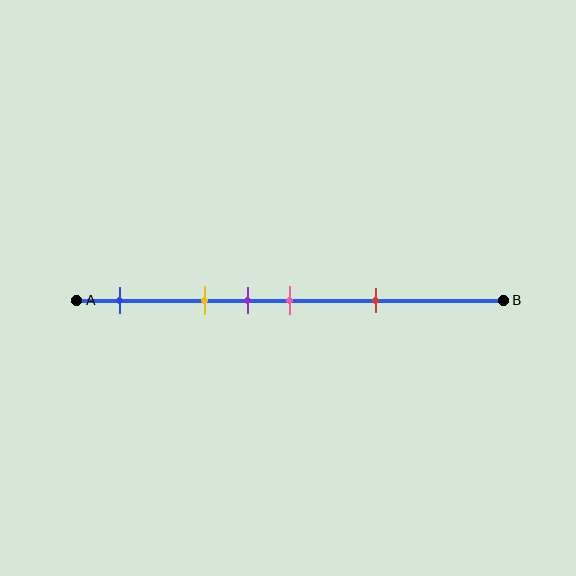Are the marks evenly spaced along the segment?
No, the marks are not evenly spaced.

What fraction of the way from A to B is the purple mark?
The purple mark is approximately 40% (0.4) of the way from A to B.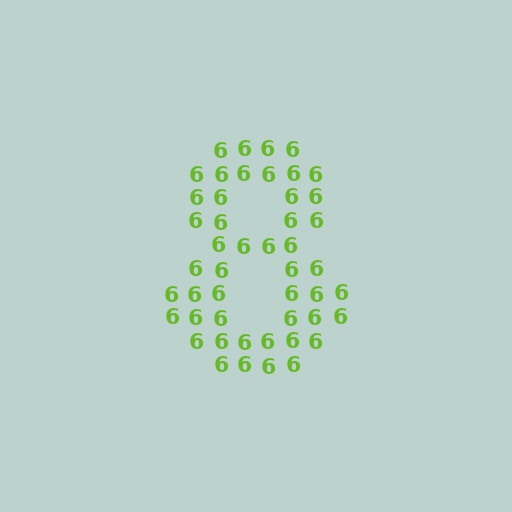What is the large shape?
The large shape is the digit 8.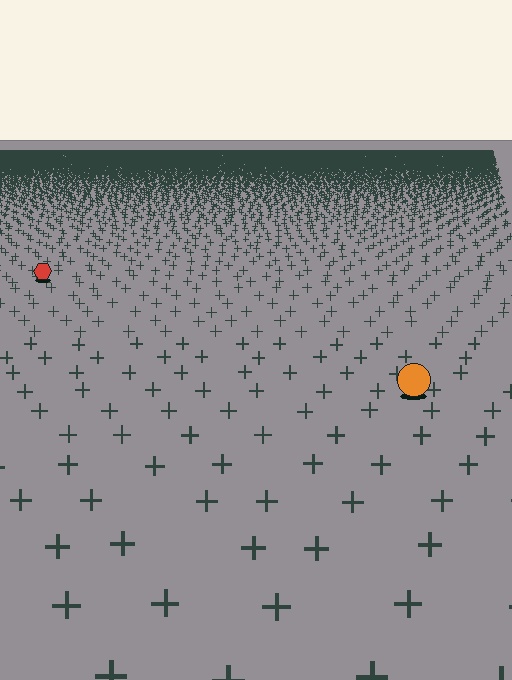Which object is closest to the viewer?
The orange circle is closest. The texture marks near it are larger and more spread out.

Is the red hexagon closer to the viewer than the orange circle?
No. The orange circle is closer — you can tell from the texture gradient: the ground texture is coarser near it.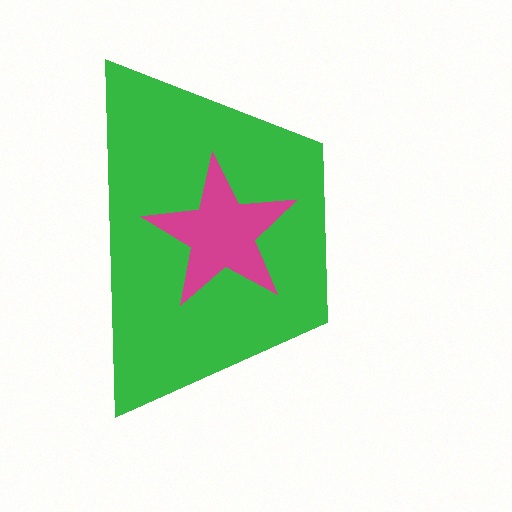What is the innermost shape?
The magenta star.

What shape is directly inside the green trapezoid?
The magenta star.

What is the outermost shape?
The green trapezoid.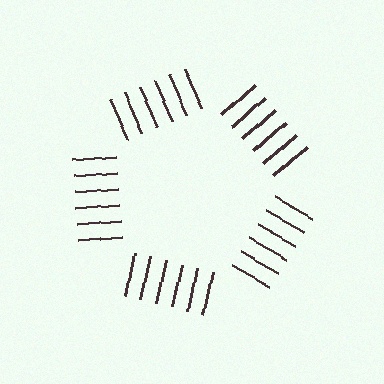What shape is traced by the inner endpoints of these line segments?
An illusory pentagon — the line segments terminate on its edges but no continuous stroke is drawn.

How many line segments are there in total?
30 — 6 along each of the 5 edges.